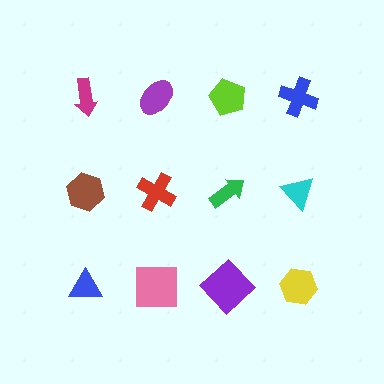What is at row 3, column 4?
A yellow hexagon.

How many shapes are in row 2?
4 shapes.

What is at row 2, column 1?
A brown hexagon.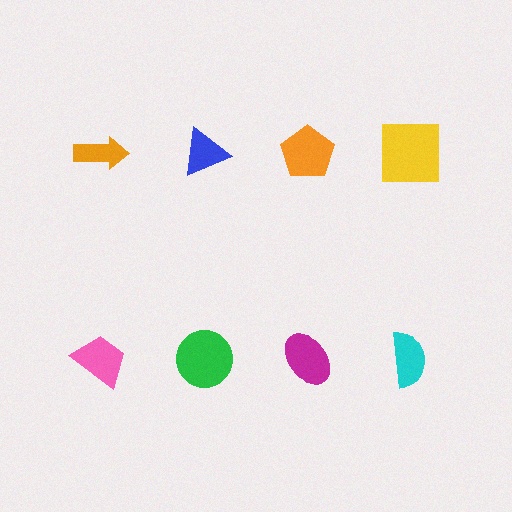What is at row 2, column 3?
A magenta ellipse.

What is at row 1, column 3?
An orange pentagon.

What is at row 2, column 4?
A cyan semicircle.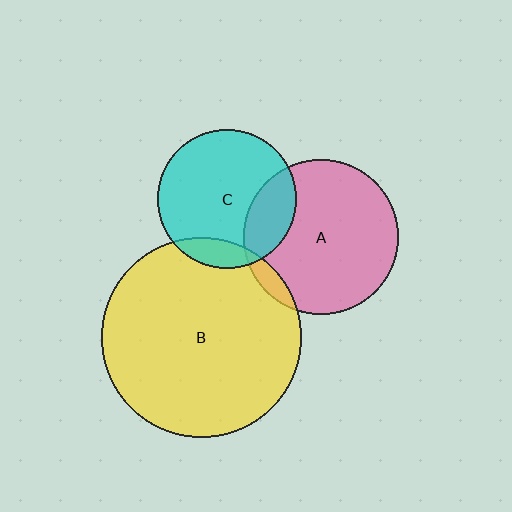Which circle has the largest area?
Circle B (yellow).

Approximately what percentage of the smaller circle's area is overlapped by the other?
Approximately 10%.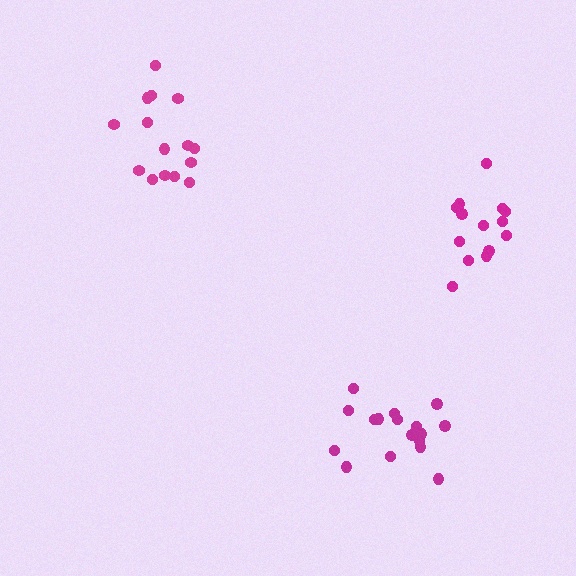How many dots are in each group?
Group 1: 14 dots, Group 2: 17 dots, Group 3: 15 dots (46 total).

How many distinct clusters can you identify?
There are 3 distinct clusters.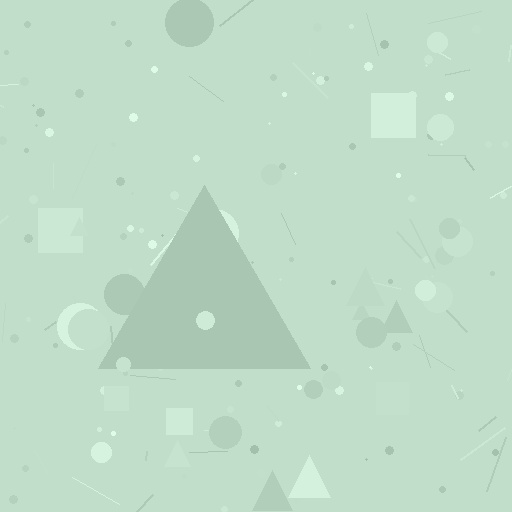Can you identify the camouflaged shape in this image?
The camouflaged shape is a triangle.